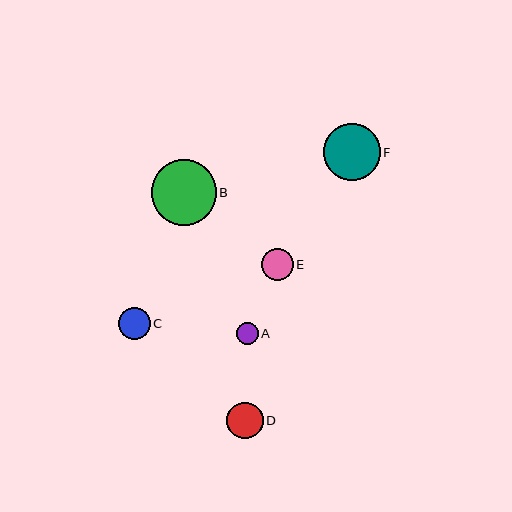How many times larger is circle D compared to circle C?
Circle D is approximately 1.2 times the size of circle C.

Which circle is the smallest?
Circle A is the smallest with a size of approximately 22 pixels.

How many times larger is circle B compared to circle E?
Circle B is approximately 2.0 times the size of circle E.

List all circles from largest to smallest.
From largest to smallest: B, F, D, E, C, A.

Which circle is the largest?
Circle B is the largest with a size of approximately 65 pixels.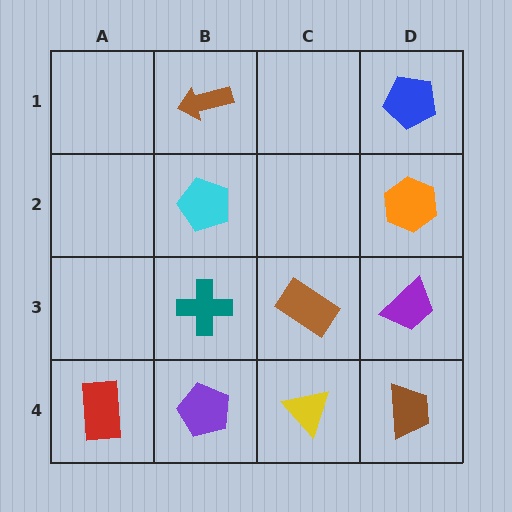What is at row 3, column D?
A purple trapezoid.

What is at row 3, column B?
A teal cross.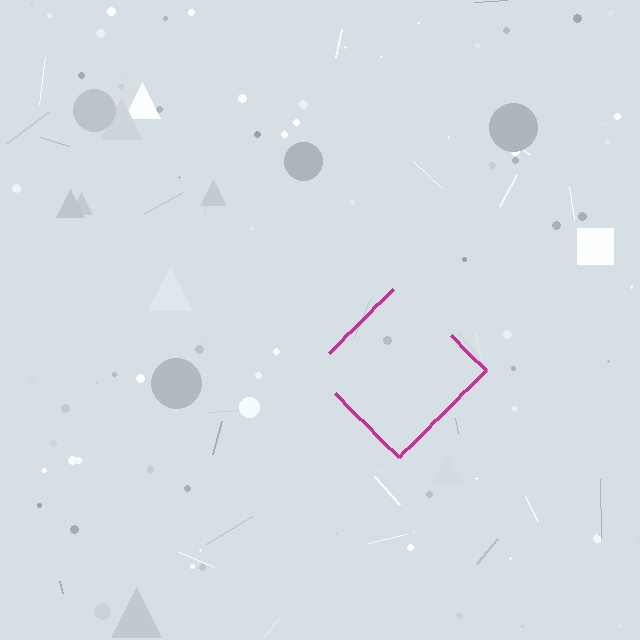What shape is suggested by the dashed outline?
The dashed outline suggests a diamond.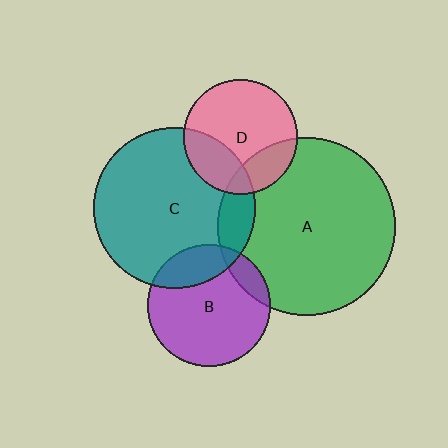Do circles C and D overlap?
Yes.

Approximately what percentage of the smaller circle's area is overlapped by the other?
Approximately 25%.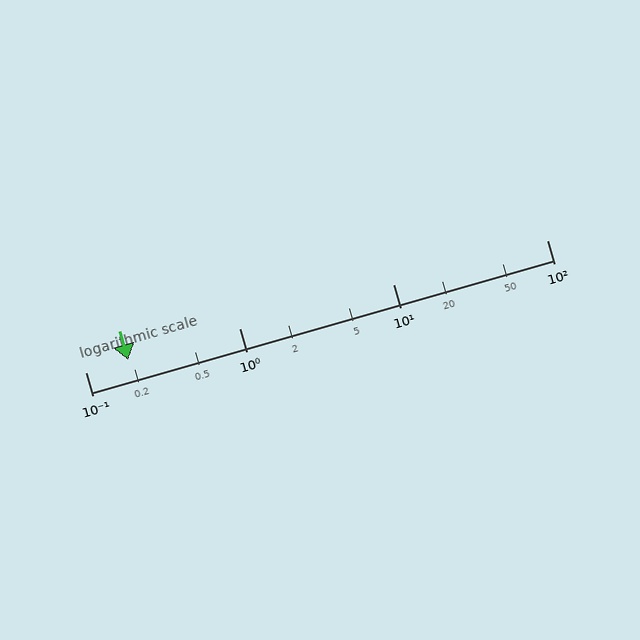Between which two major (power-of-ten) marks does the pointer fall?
The pointer is between 0.1 and 1.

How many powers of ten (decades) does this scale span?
The scale spans 3 decades, from 0.1 to 100.